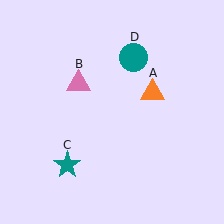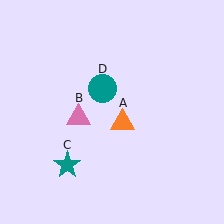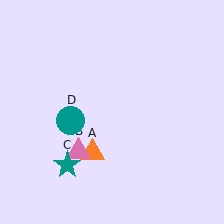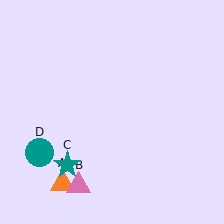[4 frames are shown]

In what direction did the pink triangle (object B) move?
The pink triangle (object B) moved down.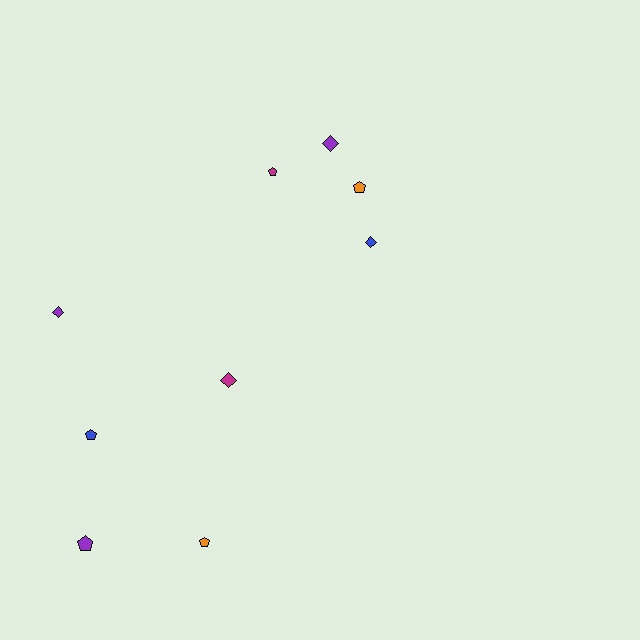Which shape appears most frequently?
Pentagon, with 5 objects.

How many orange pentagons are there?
There are 2 orange pentagons.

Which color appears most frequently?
Purple, with 3 objects.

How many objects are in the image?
There are 9 objects.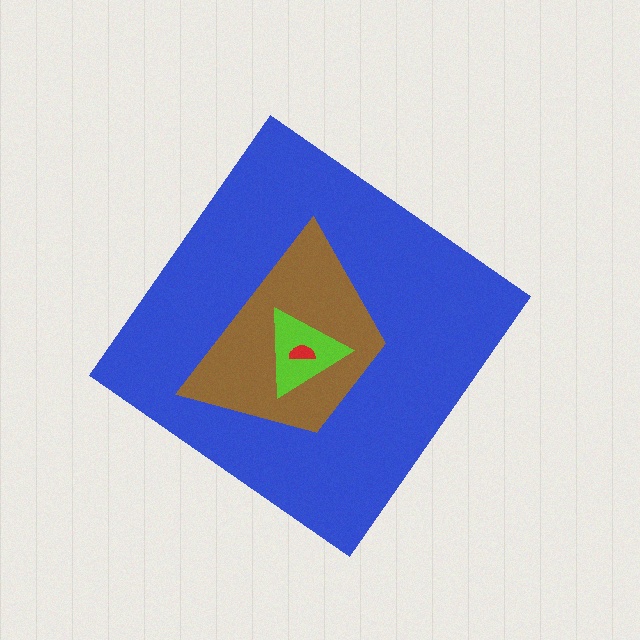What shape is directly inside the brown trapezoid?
The lime triangle.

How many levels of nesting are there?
4.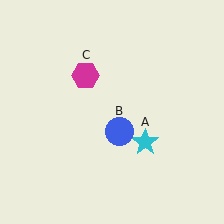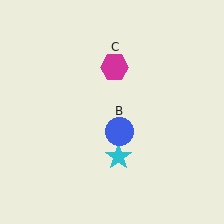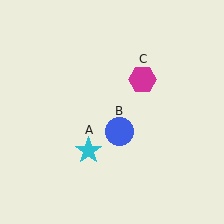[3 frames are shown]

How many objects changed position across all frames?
2 objects changed position: cyan star (object A), magenta hexagon (object C).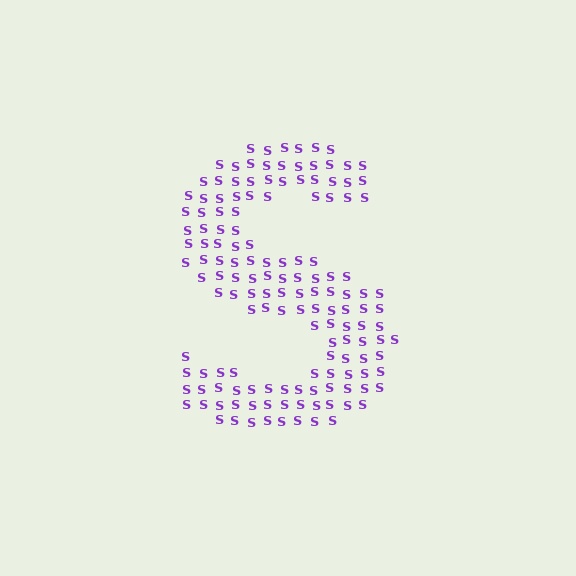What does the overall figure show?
The overall figure shows the letter S.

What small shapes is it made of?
It is made of small letter S's.